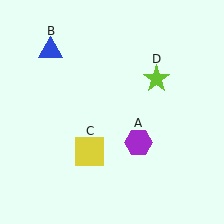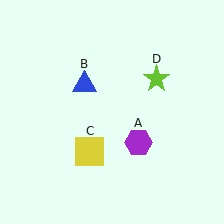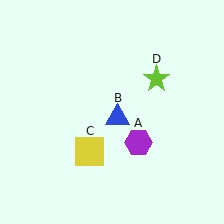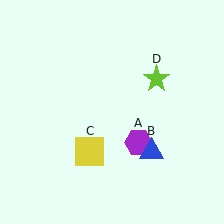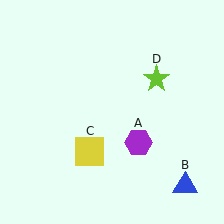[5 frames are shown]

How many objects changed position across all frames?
1 object changed position: blue triangle (object B).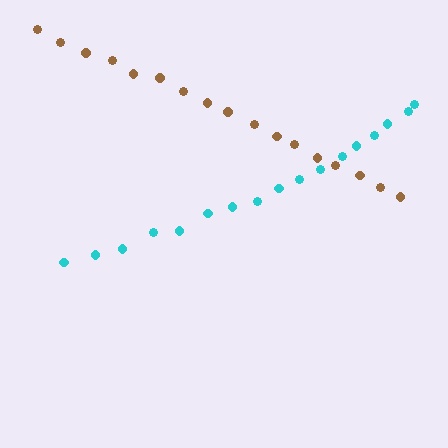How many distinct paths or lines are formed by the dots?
There are 2 distinct paths.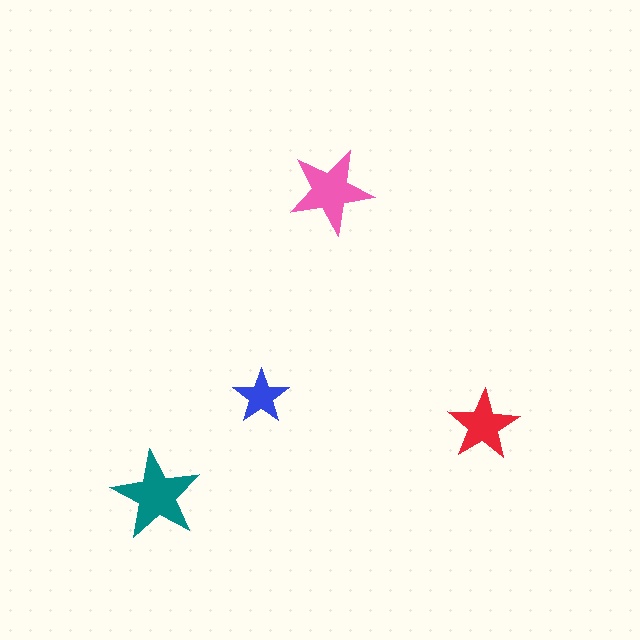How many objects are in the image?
There are 4 objects in the image.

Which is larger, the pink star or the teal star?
The teal one.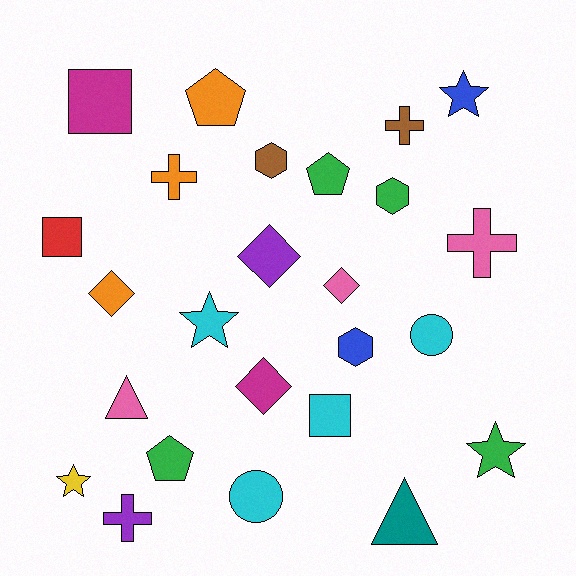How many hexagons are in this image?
There are 3 hexagons.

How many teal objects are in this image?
There is 1 teal object.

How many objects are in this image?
There are 25 objects.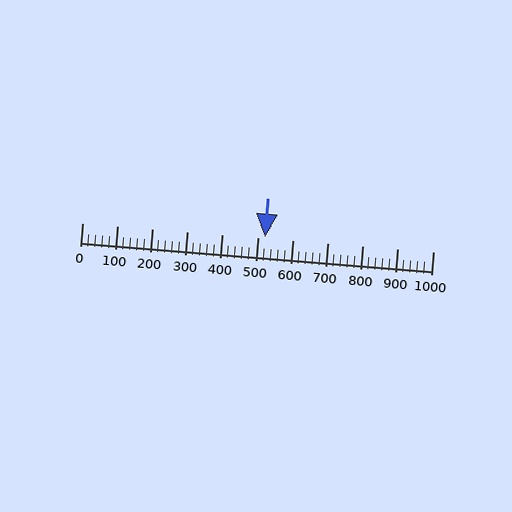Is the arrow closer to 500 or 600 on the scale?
The arrow is closer to 500.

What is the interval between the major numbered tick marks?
The major tick marks are spaced 100 units apart.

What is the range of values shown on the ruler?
The ruler shows values from 0 to 1000.